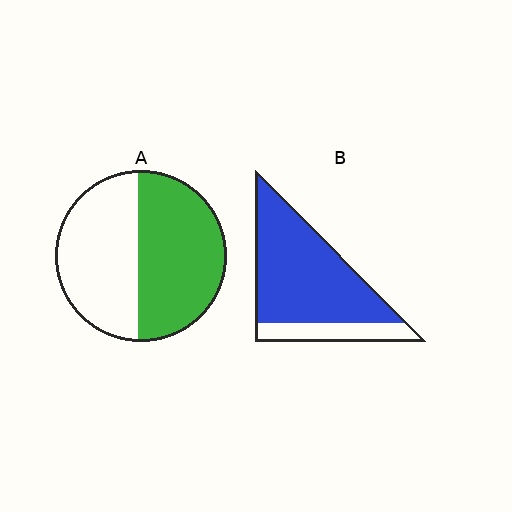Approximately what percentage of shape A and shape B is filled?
A is approximately 50% and B is approximately 80%.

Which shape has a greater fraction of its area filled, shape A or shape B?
Shape B.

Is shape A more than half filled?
Roughly half.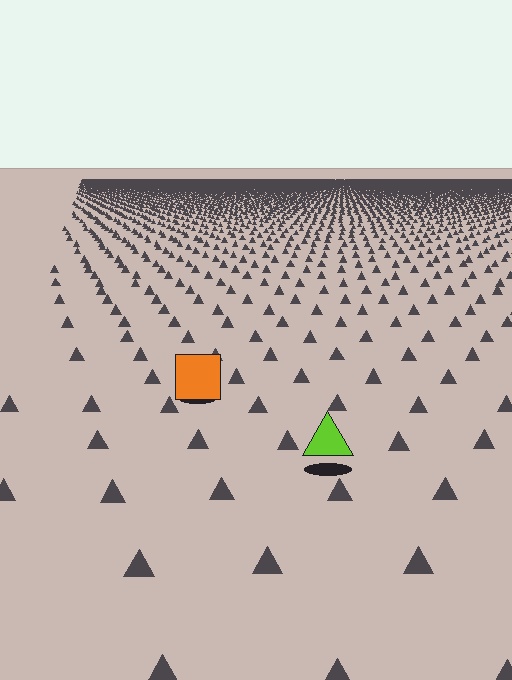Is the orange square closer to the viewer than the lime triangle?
No. The lime triangle is closer — you can tell from the texture gradient: the ground texture is coarser near it.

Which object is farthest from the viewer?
The orange square is farthest from the viewer. It appears smaller and the ground texture around it is denser.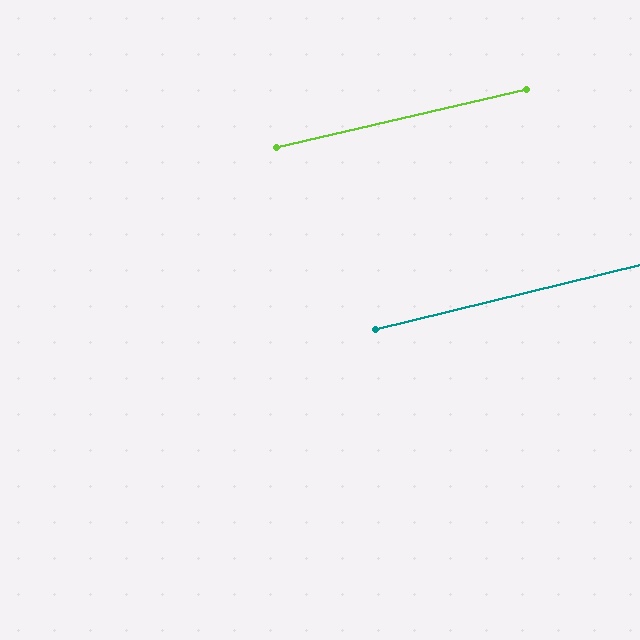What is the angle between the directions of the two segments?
Approximately 1 degree.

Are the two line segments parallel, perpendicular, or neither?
Parallel — their directions differ by only 0.5°.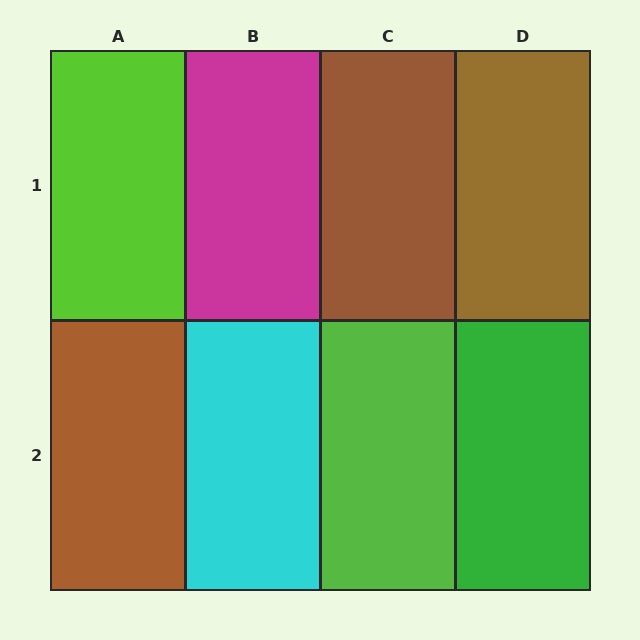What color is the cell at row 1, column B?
Magenta.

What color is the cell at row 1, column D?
Brown.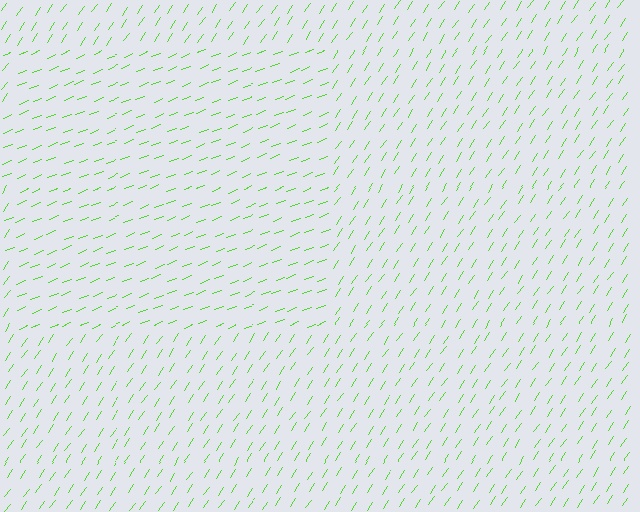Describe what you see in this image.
The image is filled with small lime line segments. A rectangle region in the image has lines oriented differently from the surrounding lines, creating a visible texture boundary.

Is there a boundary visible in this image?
Yes, there is a texture boundary formed by a change in line orientation.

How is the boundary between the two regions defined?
The boundary is defined purely by a change in line orientation (approximately 35 degrees difference). All lines are the same color and thickness.